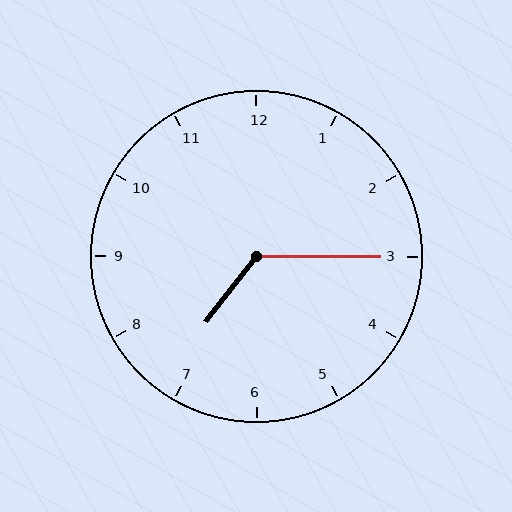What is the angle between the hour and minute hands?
Approximately 128 degrees.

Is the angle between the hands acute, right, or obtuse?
It is obtuse.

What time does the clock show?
7:15.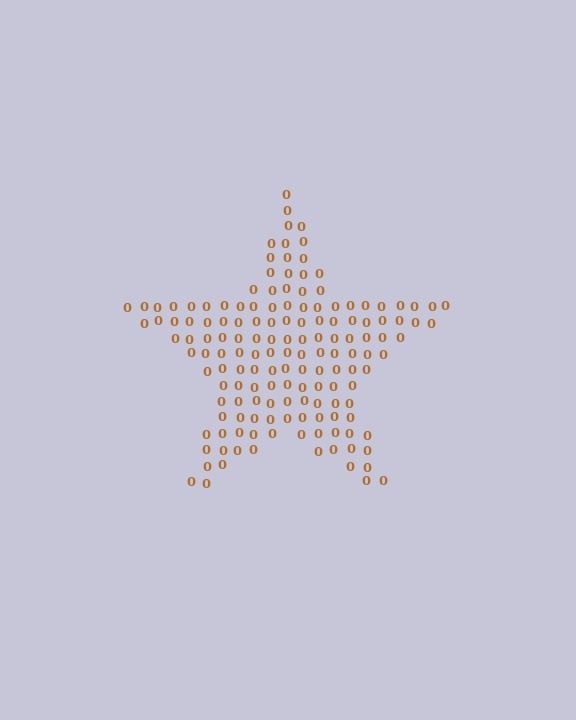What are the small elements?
The small elements are digit 0's.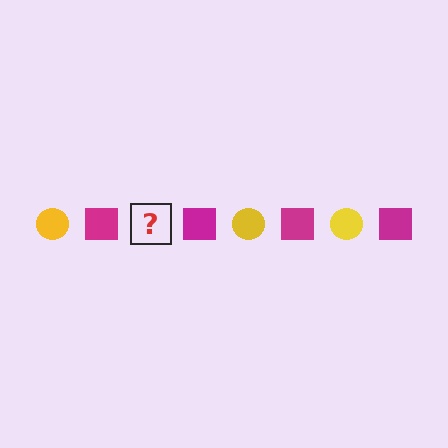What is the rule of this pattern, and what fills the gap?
The rule is that the pattern alternates between yellow circle and magenta square. The gap should be filled with a yellow circle.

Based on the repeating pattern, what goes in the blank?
The blank should be a yellow circle.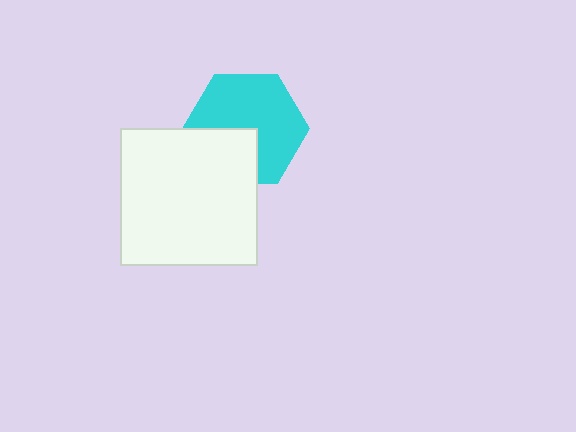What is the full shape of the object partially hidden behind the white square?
The partially hidden object is a cyan hexagon.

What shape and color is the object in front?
The object in front is a white square.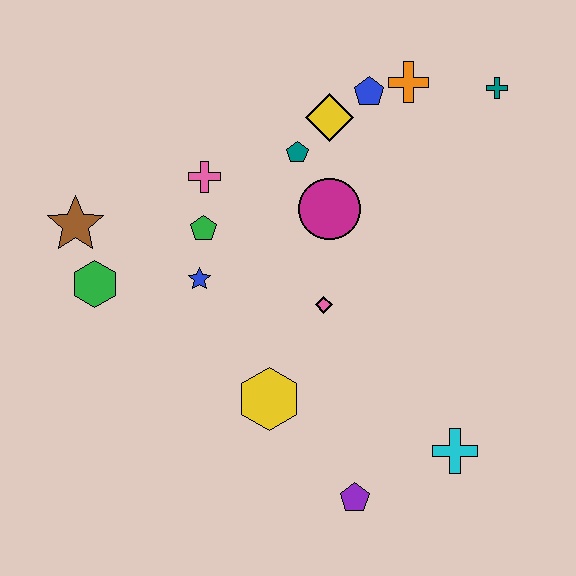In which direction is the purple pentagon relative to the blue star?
The purple pentagon is below the blue star.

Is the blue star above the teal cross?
No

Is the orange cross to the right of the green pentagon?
Yes